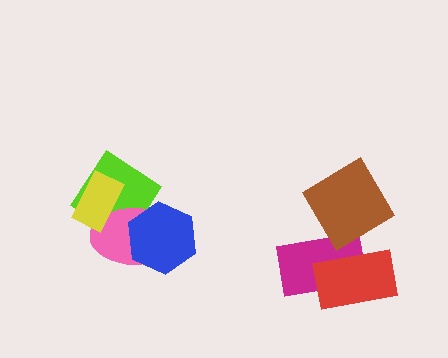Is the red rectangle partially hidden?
No, no other shape covers it.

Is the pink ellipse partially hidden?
Yes, it is partially covered by another shape.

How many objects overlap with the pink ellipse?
3 objects overlap with the pink ellipse.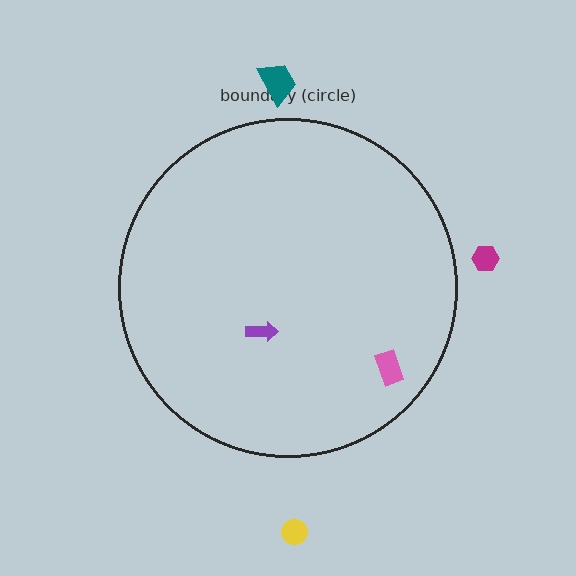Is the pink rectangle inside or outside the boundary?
Inside.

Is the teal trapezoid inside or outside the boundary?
Outside.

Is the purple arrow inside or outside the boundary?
Inside.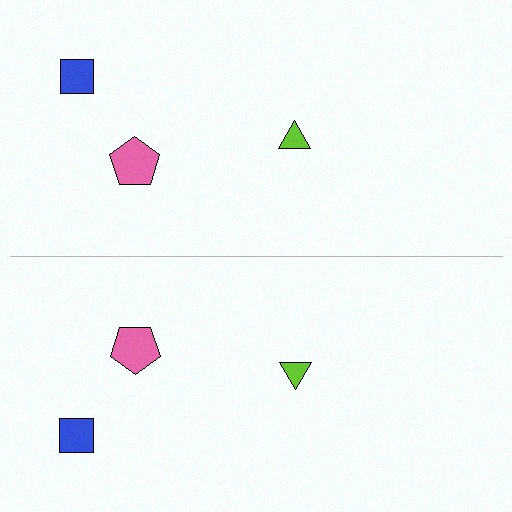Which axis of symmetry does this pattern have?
The pattern has a horizontal axis of symmetry running through the center of the image.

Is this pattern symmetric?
Yes, this pattern has bilateral (reflection) symmetry.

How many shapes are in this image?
There are 6 shapes in this image.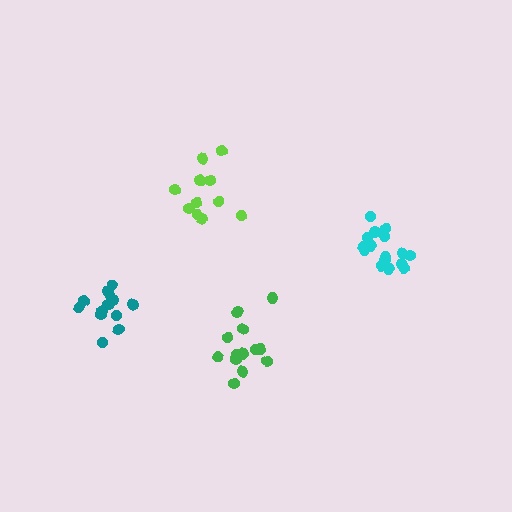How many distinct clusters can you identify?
There are 4 distinct clusters.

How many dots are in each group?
Group 1: 11 dots, Group 2: 13 dots, Group 3: 13 dots, Group 4: 16 dots (53 total).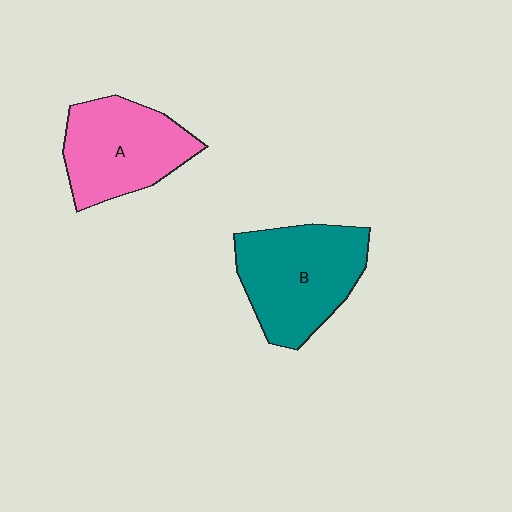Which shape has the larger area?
Shape B (teal).